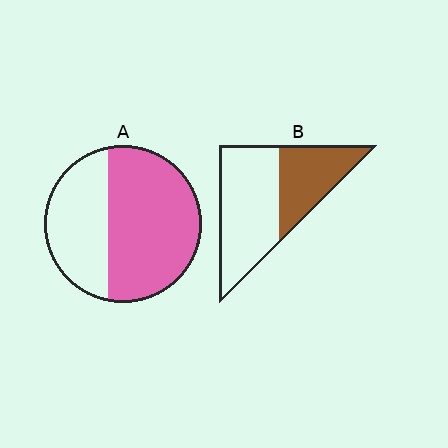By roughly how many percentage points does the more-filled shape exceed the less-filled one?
By roughly 25 percentage points (A over B).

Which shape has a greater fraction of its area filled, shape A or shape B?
Shape A.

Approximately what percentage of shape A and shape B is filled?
A is approximately 60% and B is approximately 40%.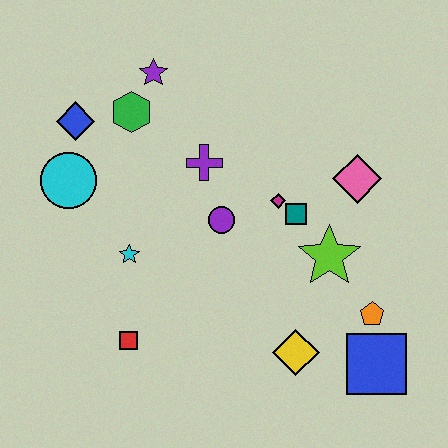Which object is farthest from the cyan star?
The blue square is farthest from the cyan star.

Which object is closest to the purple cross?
The purple circle is closest to the purple cross.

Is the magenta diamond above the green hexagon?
No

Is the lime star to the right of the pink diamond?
No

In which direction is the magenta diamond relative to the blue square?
The magenta diamond is above the blue square.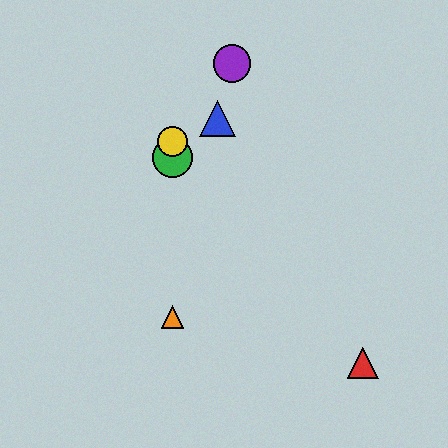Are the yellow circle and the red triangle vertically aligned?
No, the yellow circle is at x≈172 and the red triangle is at x≈363.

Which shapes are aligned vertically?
The green circle, the yellow circle, the orange triangle are aligned vertically.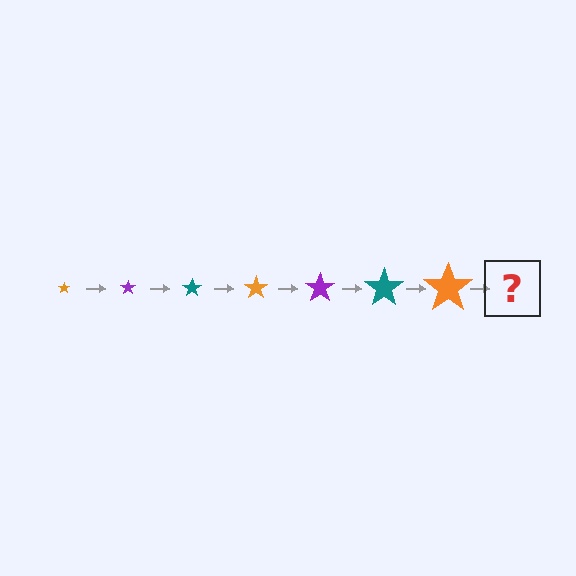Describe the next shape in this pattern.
It should be a purple star, larger than the previous one.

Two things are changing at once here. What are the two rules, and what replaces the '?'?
The two rules are that the star grows larger each step and the color cycles through orange, purple, and teal. The '?' should be a purple star, larger than the previous one.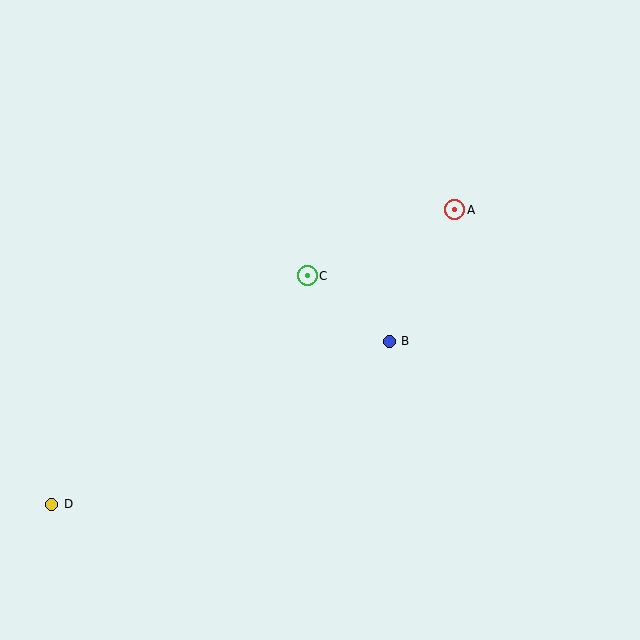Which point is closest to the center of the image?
Point C at (307, 276) is closest to the center.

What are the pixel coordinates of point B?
Point B is at (389, 341).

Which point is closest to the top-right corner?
Point A is closest to the top-right corner.